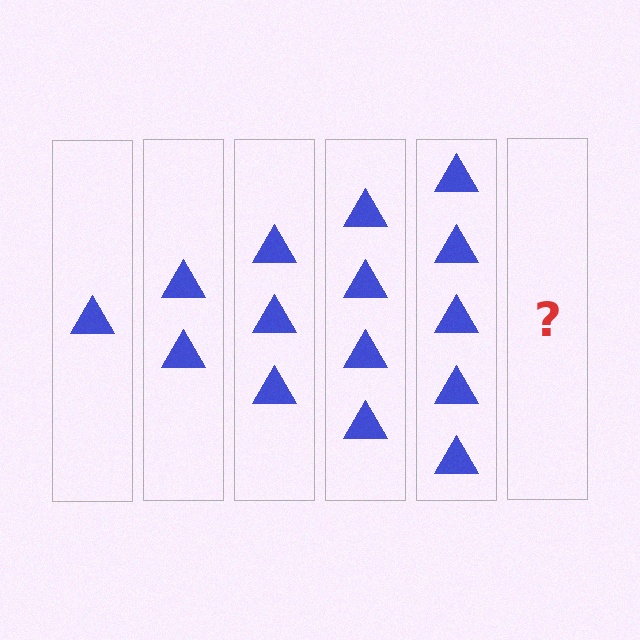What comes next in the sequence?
The next element should be 6 triangles.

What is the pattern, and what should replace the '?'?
The pattern is that each step adds one more triangle. The '?' should be 6 triangles.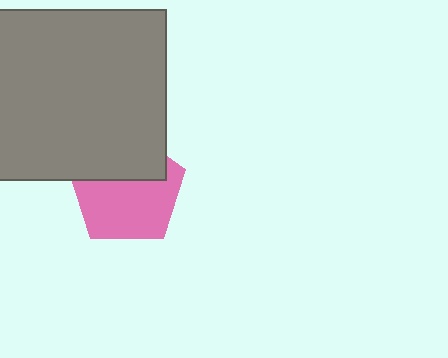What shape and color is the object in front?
The object in front is a gray square.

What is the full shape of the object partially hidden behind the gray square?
The partially hidden object is a pink pentagon.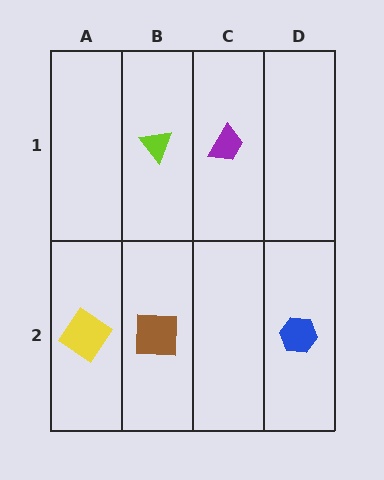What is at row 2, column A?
A yellow diamond.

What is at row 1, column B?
A lime triangle.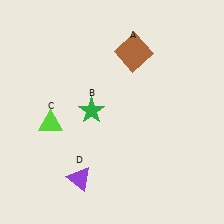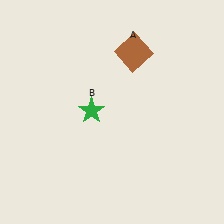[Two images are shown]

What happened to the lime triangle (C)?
The lime triangle (C) was removed in Image 2. It was in the bottom-left area of Image 1.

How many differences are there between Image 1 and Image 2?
There are 2 differences between the two images.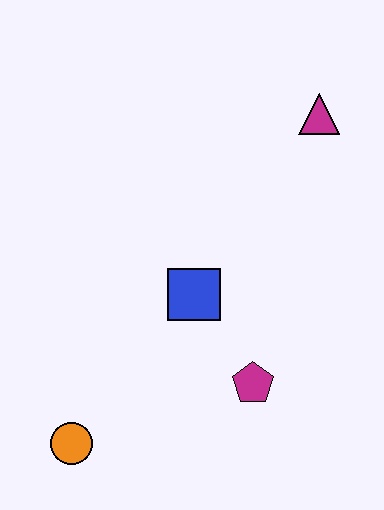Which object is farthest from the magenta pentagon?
The magenta triangle is farthest from the magenta pentagon.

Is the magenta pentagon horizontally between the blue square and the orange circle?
No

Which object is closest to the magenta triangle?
The blue square is closest to the magenta triangle.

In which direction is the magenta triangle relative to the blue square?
The magenta triangle is above the blue square.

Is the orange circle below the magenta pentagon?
Yes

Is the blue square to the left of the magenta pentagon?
Yes